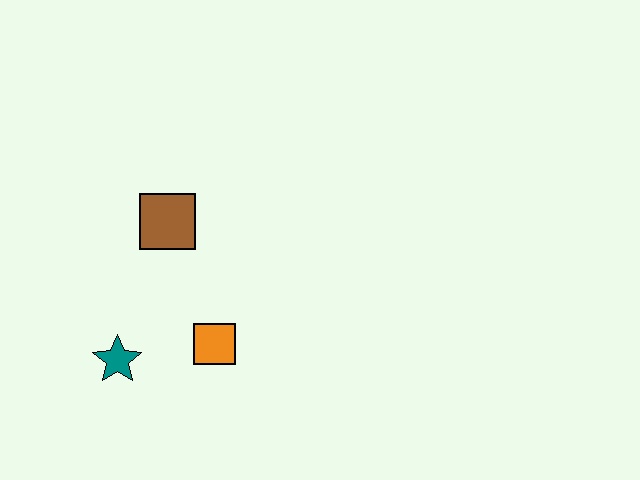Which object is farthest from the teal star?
The brown square is farthest from the teal star.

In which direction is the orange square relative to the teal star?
The orange square is to the right of the teal star.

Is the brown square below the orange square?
No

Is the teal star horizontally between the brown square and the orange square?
No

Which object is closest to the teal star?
The orange square is closest to the teal star.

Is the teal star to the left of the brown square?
Yes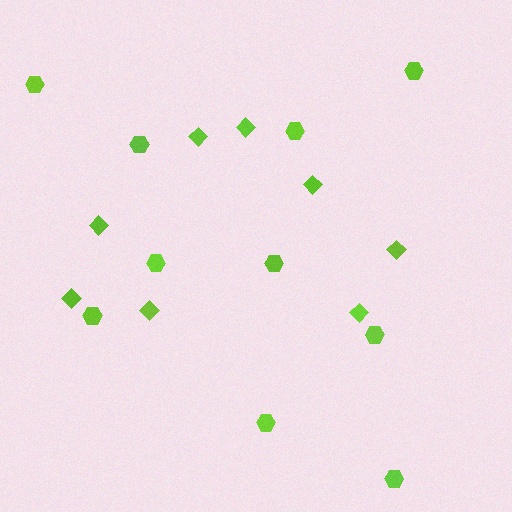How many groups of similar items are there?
There are 2 groups: one group of hexagons (10) and one group of diamonds (8).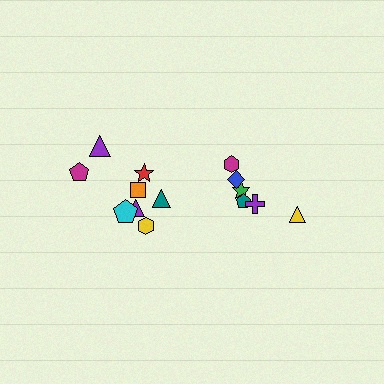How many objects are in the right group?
There are 6 objects.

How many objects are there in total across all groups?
There are 14 objects.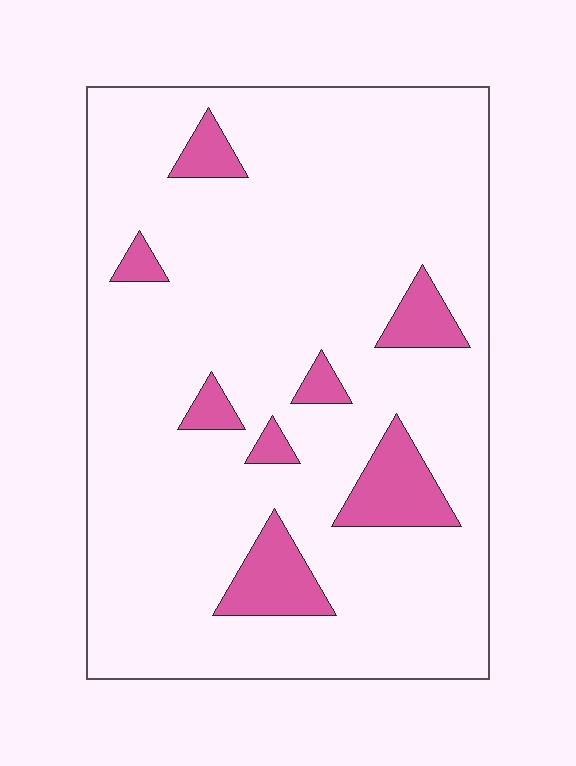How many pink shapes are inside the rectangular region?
8.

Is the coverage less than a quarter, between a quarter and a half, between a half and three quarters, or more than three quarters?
Less than a quarter.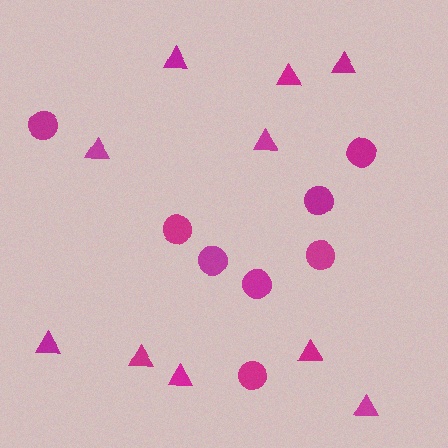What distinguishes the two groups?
There are 2 groups: one group of triangles (10) and one group of circles (8).